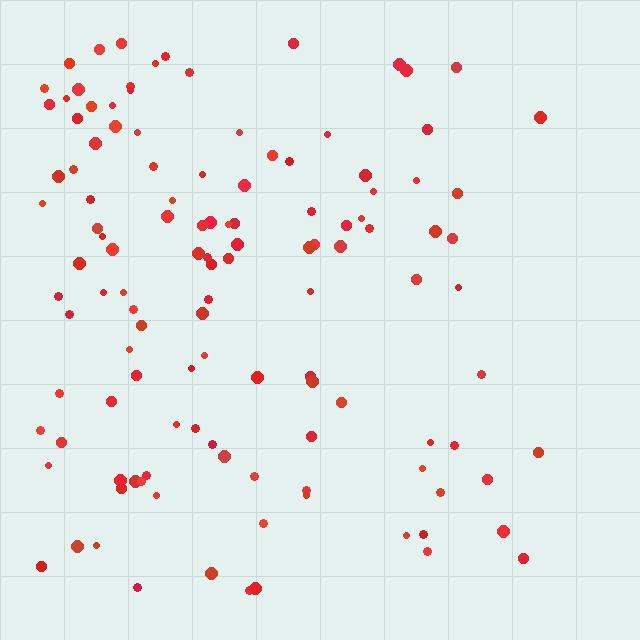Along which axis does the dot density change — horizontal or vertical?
Horizontal.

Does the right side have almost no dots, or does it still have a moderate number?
Still a moderate number, just noticeably fewer than the left.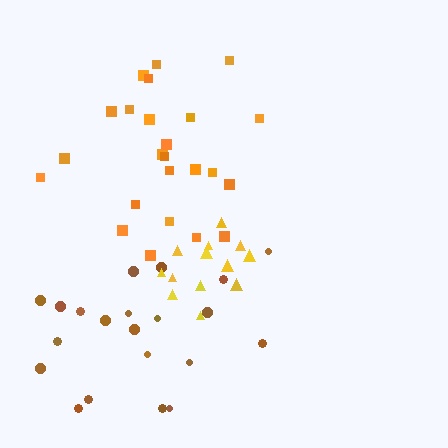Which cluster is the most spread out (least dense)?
Brown.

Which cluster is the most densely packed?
Yellow.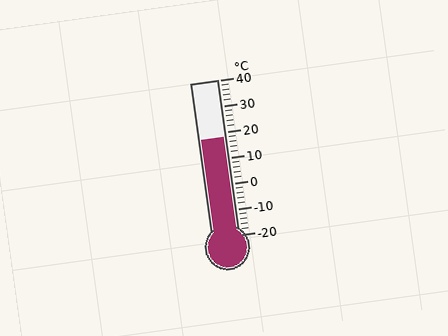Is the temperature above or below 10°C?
The temperature is above 10°C.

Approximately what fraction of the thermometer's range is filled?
The thermometer is filled to approximately 65% of its range.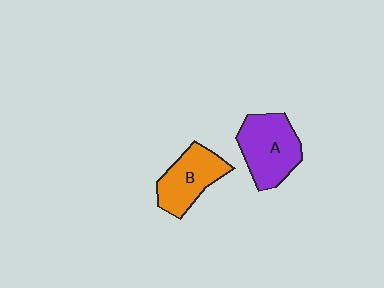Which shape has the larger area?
Shape A (purple).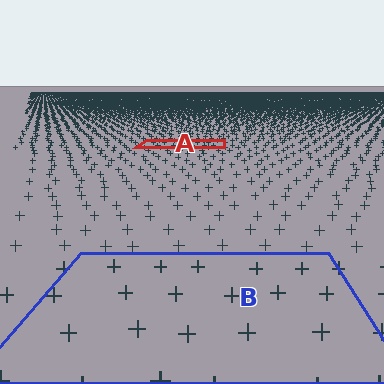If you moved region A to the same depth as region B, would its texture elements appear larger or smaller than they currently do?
They would appear larger. At a closer depth, the same texture elements are projected at a bigger on-screen size.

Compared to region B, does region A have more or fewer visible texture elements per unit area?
Region A has more texture elements per unit area — they are packed more densely because it is farther away.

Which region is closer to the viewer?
Region B is closer. The texture elements there are larger and more spread out.